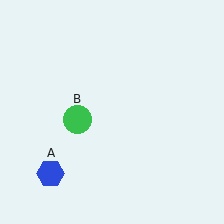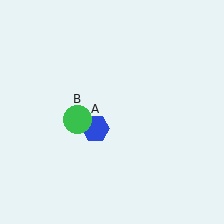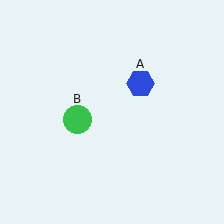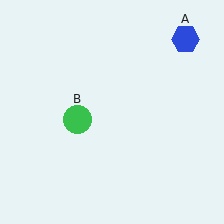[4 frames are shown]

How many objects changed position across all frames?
1 object changed position: blue hexagon (object A).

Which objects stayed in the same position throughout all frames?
Green circle (object B) remained stationary.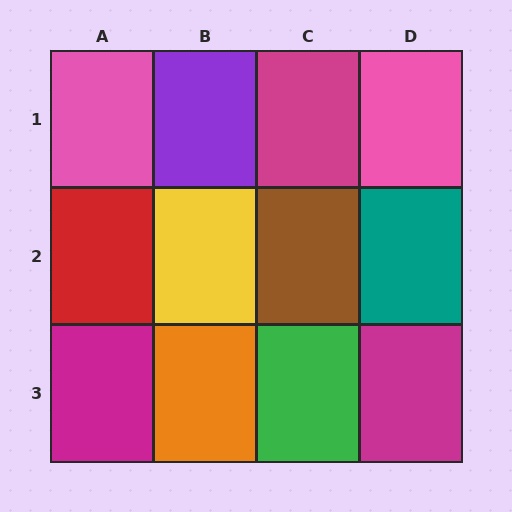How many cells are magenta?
3 cells are magenta.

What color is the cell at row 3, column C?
Green.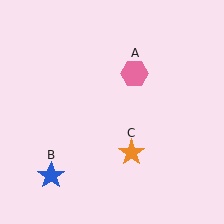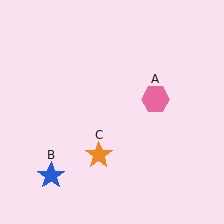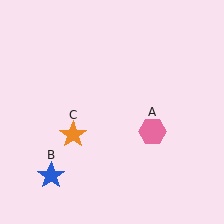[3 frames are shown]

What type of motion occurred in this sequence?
The pink hexagon (object A), orange star (object C) rotated clockwise around the center of the scene.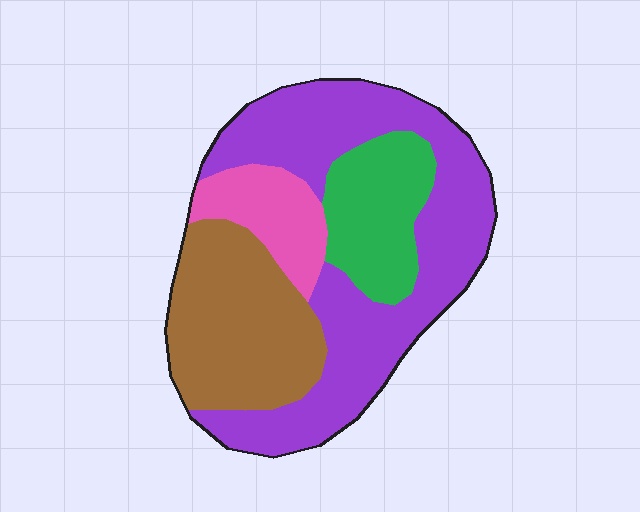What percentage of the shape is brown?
Brown covers about 25% of the shape.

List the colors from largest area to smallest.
From largest to smallest: purple, brown, green, pink.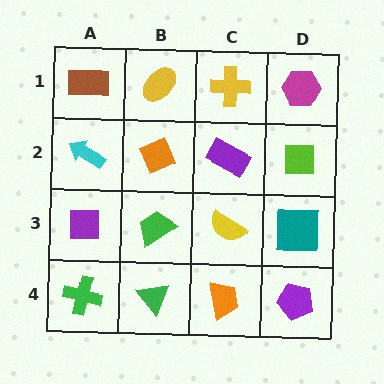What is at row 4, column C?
An orange trapezoid.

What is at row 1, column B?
A yellow ellipse.